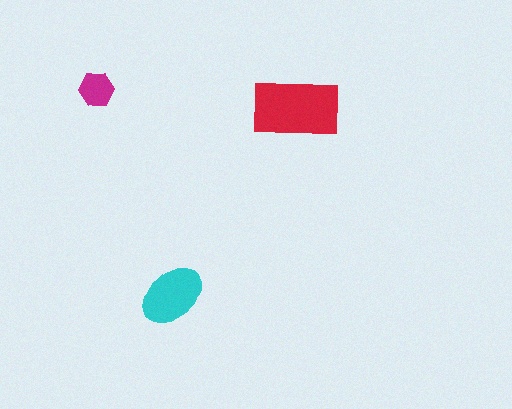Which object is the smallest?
The magenta hexagon.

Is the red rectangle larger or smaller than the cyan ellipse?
Larger.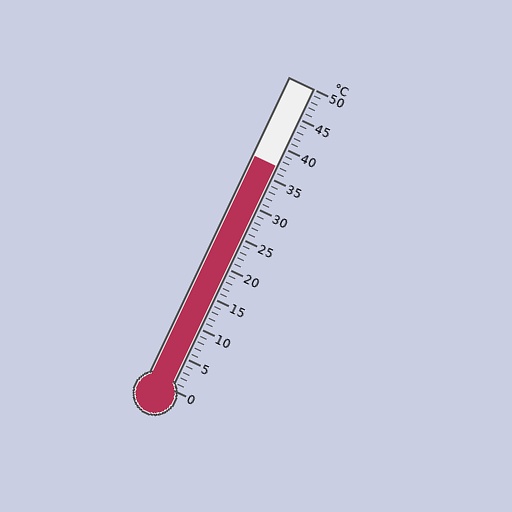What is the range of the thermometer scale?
The thermometer scale ranges from 0°C to 50°C.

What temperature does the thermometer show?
The thermometer shows approximately 37°C.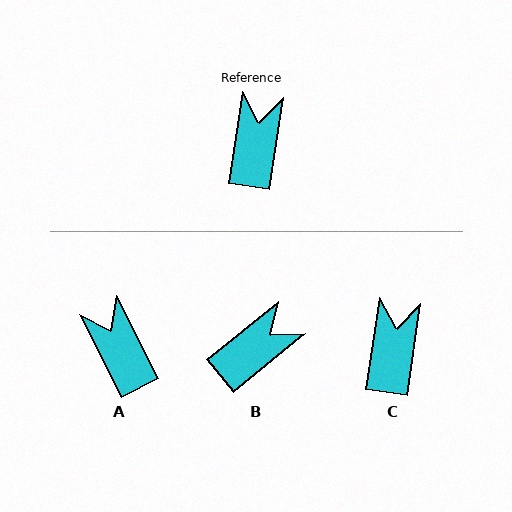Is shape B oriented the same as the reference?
No, it is off by about 42 degrees.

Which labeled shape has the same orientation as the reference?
C.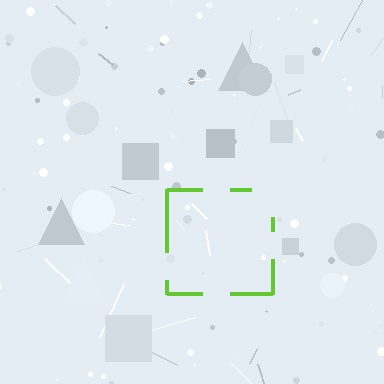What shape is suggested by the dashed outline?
The dashed outline suggests a square.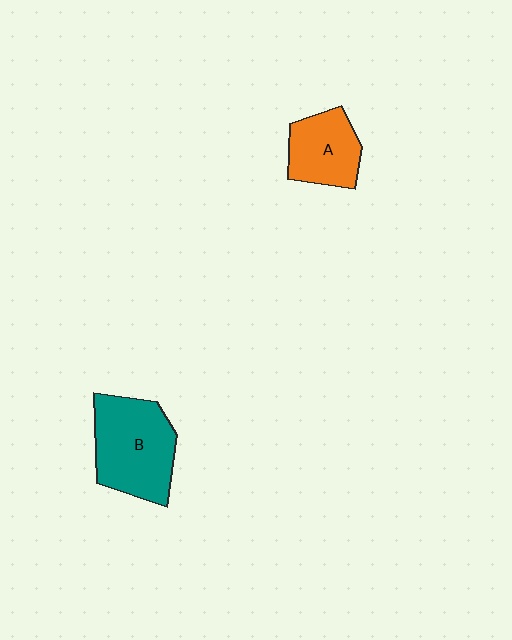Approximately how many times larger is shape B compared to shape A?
Approximately 1.5 times.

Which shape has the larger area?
Shape B (teal).